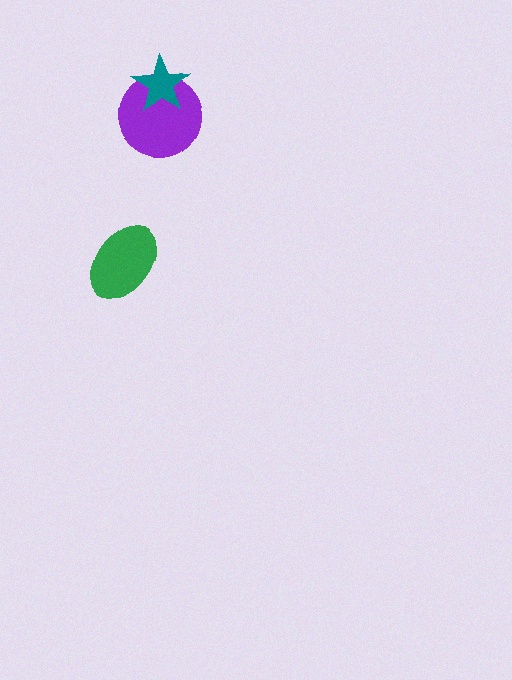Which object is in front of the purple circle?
The teal star is in front of the purple circle.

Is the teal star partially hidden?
No, no other shape covers it.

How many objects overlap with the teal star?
1 object overlaps with the teal star.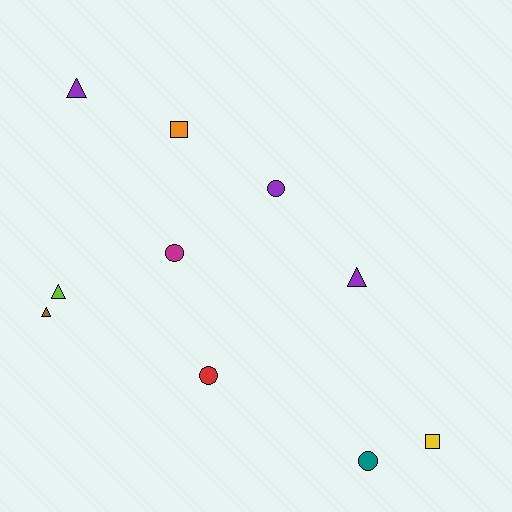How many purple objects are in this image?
There are 3 purple objects.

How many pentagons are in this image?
There are no pentagons.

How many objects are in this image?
There are 10 objects.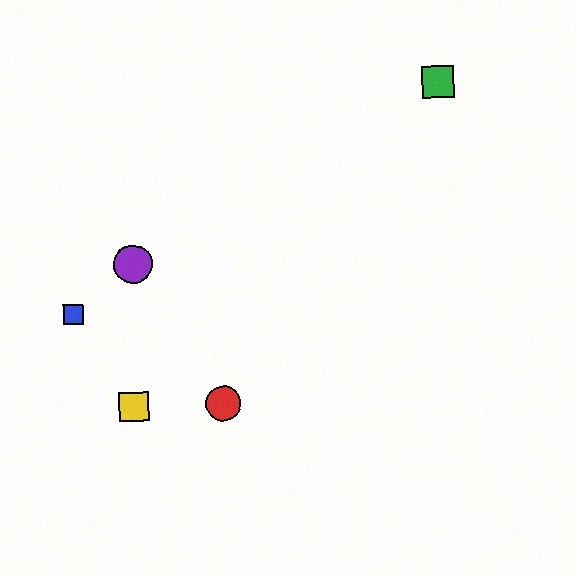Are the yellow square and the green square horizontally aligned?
No, the yellow square is at y≈407 and the green square is at y≈82.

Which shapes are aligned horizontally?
The red circle, the yellow square are aligned horizontally.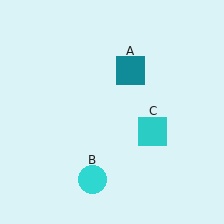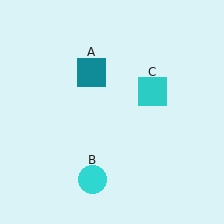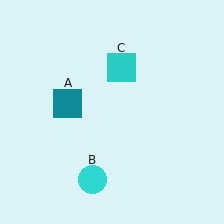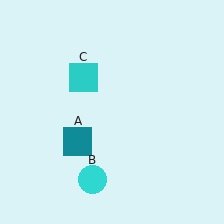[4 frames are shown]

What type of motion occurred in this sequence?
The teal square (object A), cyan square (object C) rotated counterclockwise around the center of the scene.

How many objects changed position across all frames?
2 objects changed position: teal square (object A), cyan square (object C).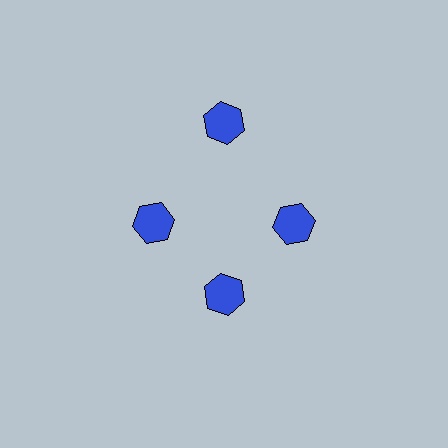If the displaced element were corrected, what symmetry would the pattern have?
It would have 4-fold rotational symmetry — the pattern would map onto itself every 90 degrees.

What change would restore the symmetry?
The symmetry would be restored by moving it inward, back onto the ring so that all 4 hexagons sit at equal angles and equal distance from the center.